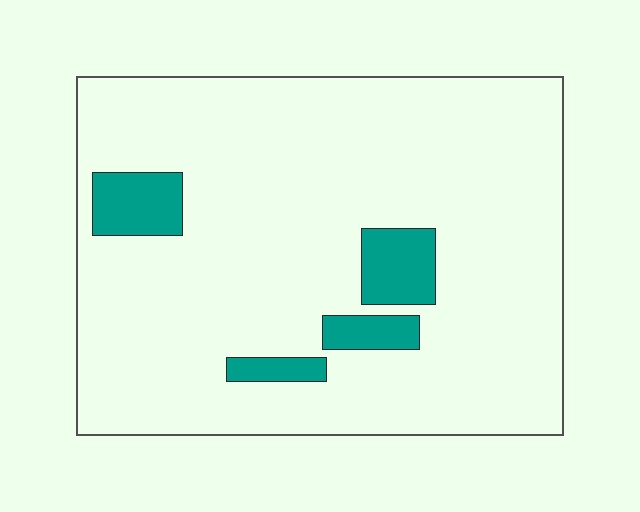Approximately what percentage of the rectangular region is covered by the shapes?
Approximately 10%.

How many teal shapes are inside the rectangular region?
4.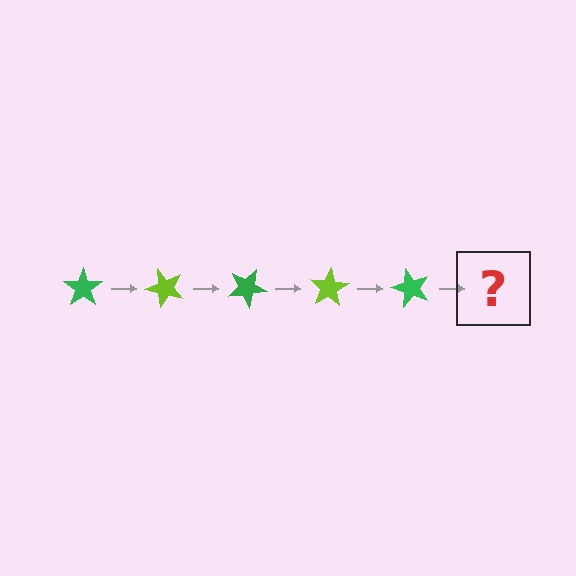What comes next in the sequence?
The next element should be a lime star, rotated 250 degrees from the start.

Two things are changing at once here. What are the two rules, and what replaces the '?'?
The two rules are that it rotates 50 degrees each step and the color cycles through green and lime. The '?' should be a lime star, rotated 250 degrees from the start.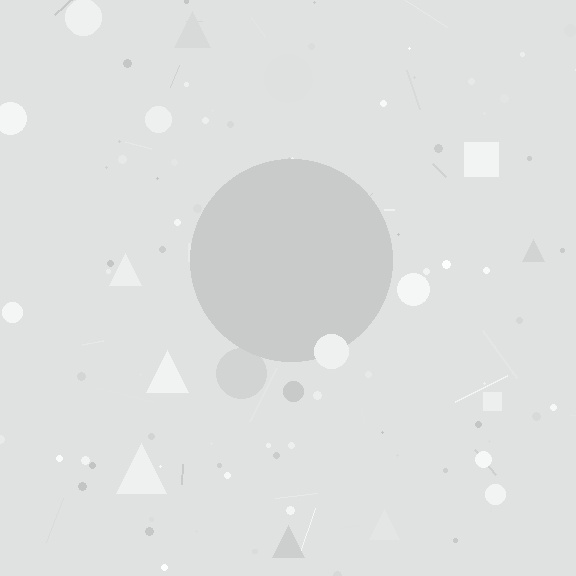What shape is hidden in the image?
A circle is hidden in the image.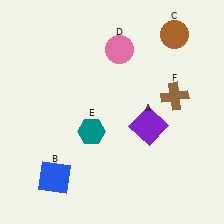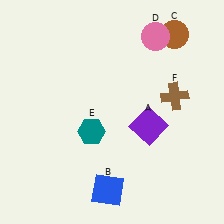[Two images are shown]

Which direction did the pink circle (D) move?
The pink circle (D) moved right.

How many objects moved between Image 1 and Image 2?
2 objects moved between the two images.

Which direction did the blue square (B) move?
The blue square (B) moved right.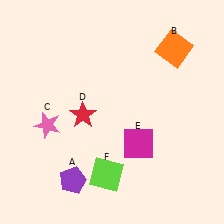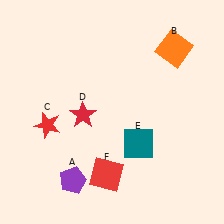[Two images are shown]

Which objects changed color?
C changed from pink to red. E changed from magenta to teal. F changed from lime to red.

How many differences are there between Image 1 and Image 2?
There are 3 differences between the two images.